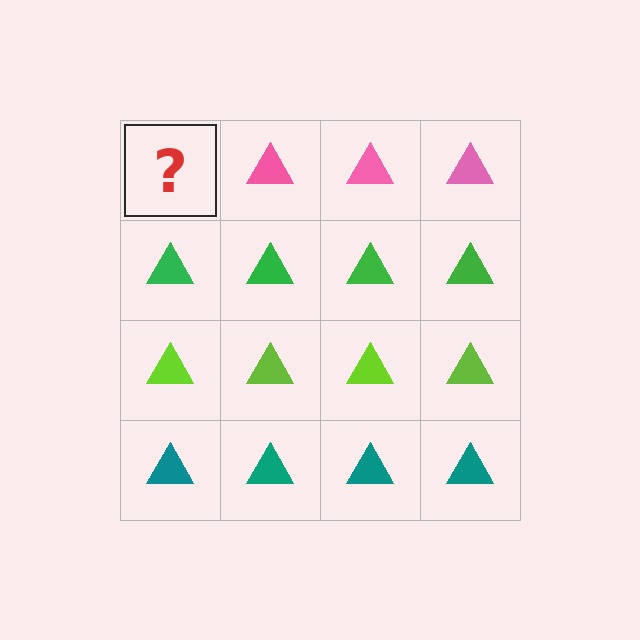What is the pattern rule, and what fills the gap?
The rule is that each row has a consistent color. The gap should be filled with a pink triangle.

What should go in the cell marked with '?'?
The missing cell should contain a pink triangle.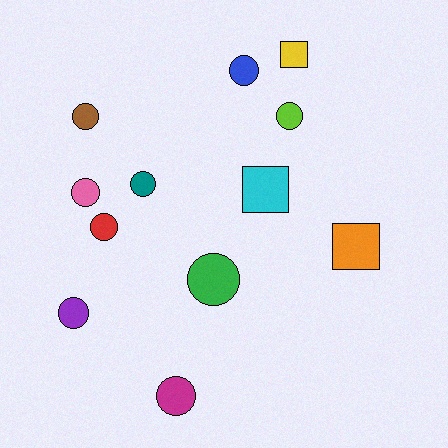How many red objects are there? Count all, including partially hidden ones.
There is 1 red object.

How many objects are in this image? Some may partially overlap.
There are 12 objects.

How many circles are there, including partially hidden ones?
There are 9 circles.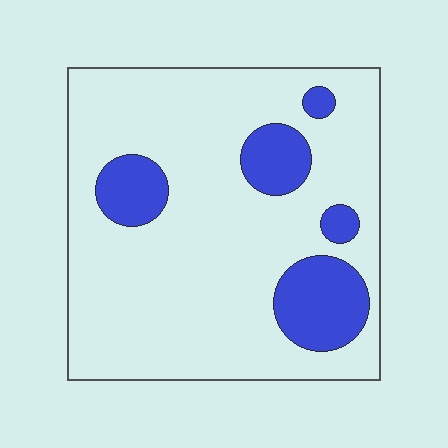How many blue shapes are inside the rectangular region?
5.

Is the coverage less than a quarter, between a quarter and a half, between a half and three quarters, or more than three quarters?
Less than a quarter.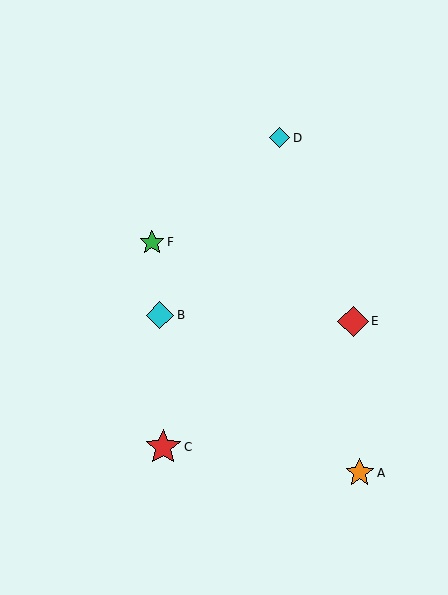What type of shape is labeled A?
Shape A is an orange star.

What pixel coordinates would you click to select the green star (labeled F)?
Click at (152, 242) to select the green star F.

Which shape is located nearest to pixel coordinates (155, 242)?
The green star (labeled F) at (152, 242) is nearest to that location.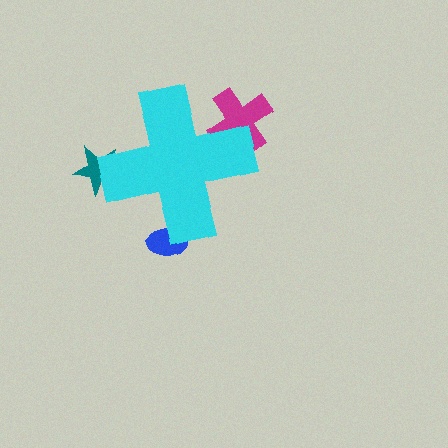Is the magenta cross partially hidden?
Yes, the magenta cross is partially hidden behind the cyan cross.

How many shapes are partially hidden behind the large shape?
3 shapes are partially hidden.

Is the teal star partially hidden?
Yes, the teal star is partially hidden behind the cyan cross.